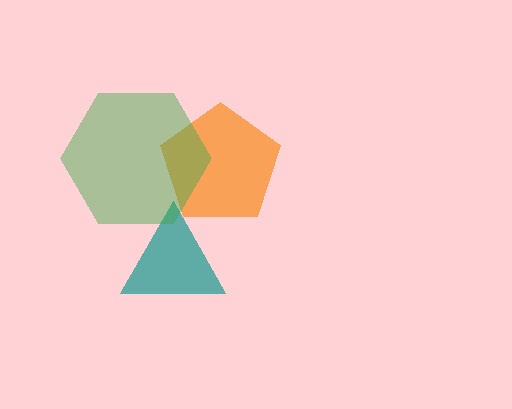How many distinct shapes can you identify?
There are 3 distinct shapes: a teal triangle, an orange pentagon, a green hexagon.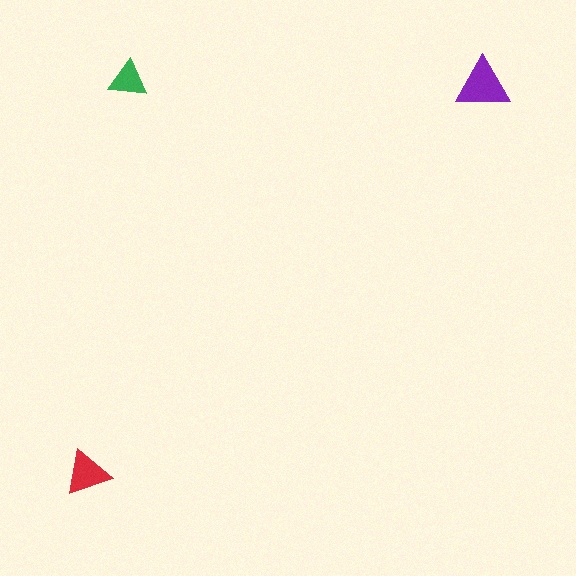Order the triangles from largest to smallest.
the purple one, the red one, the green one.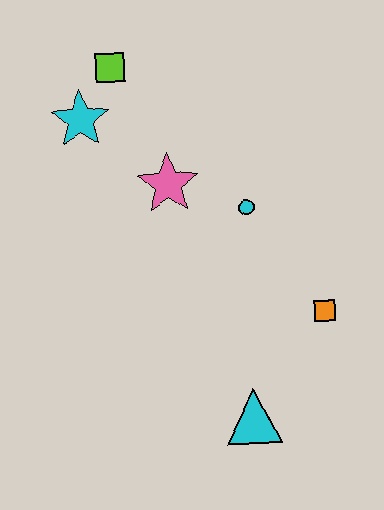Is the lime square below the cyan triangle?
No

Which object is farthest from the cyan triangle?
The lime square is farthest from the cyan triangle.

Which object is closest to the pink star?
The cyan circle is closest to the pink star.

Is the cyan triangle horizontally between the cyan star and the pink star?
No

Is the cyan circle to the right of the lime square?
Yes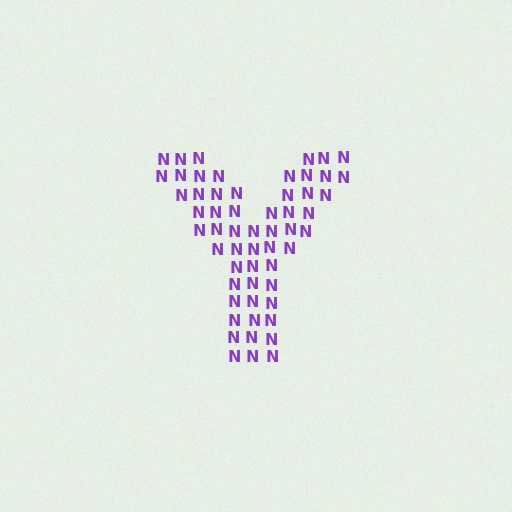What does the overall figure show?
The overall figure shows the letter Y.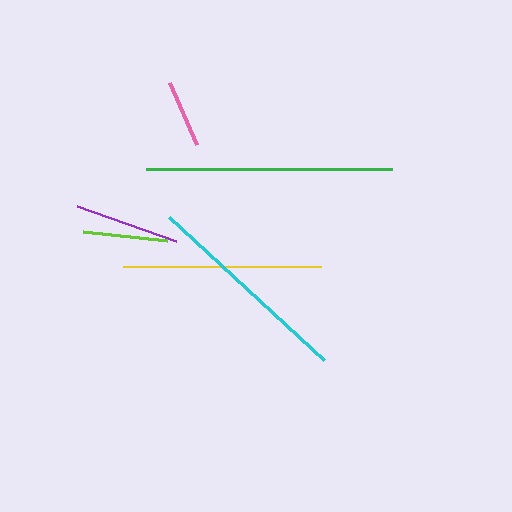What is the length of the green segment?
The green segment is approximately 246 pixels long.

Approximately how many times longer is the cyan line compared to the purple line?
The cyan line is approximately 2.0 times the length of the purple line.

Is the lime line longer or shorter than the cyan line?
The cyan line is longer than the lime line.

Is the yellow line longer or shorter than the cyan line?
The cyan line is longer than the yellow line.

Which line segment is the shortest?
The pink line is the shortest at approximately 68 pixels.